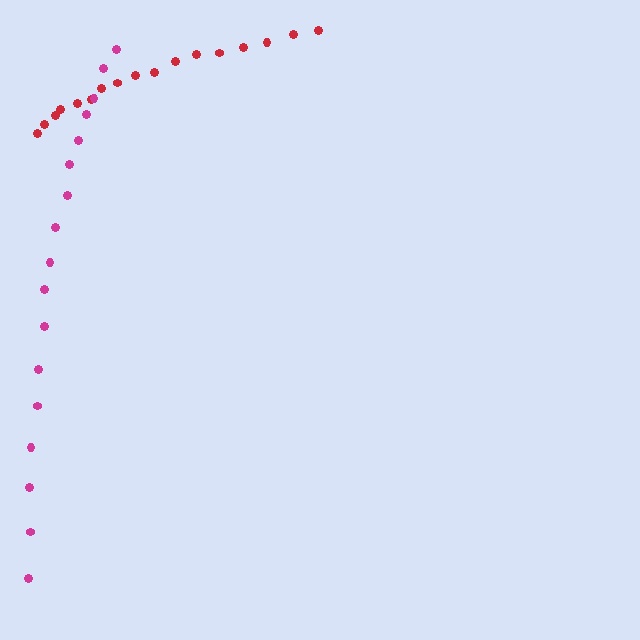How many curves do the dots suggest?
There are 2 distinct paths.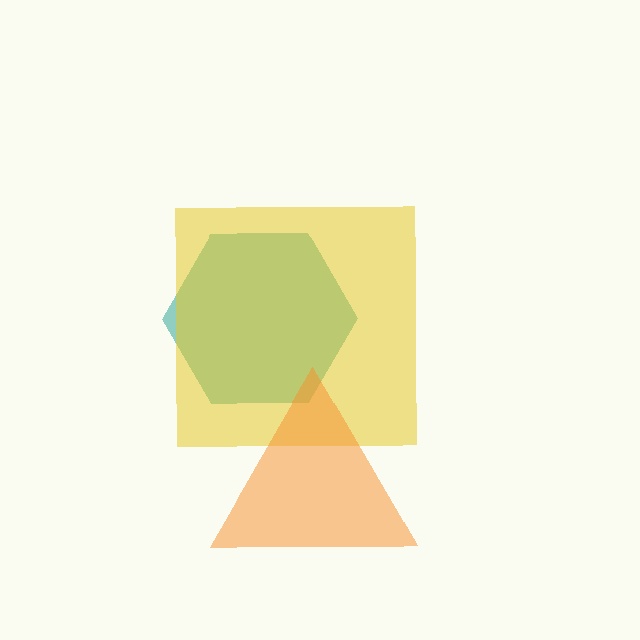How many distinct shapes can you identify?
There are 3 distinct shapes: a teal hexagon, a yellow square, an orange triangle.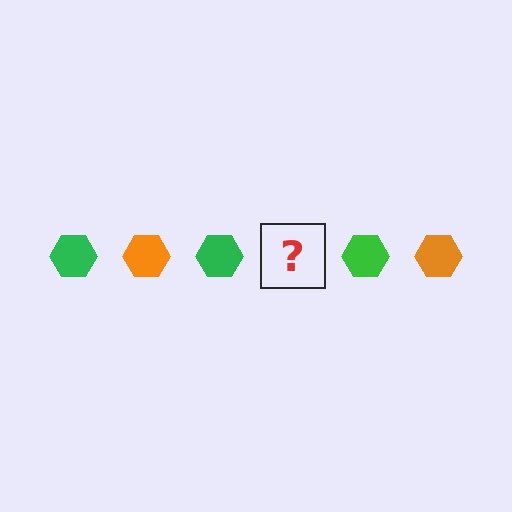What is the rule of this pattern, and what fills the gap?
The rule is that the pattern cycles through green, orange hexagons. The gap should be filled with an orange hexagon.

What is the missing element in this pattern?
The missing element is an orange hexagon.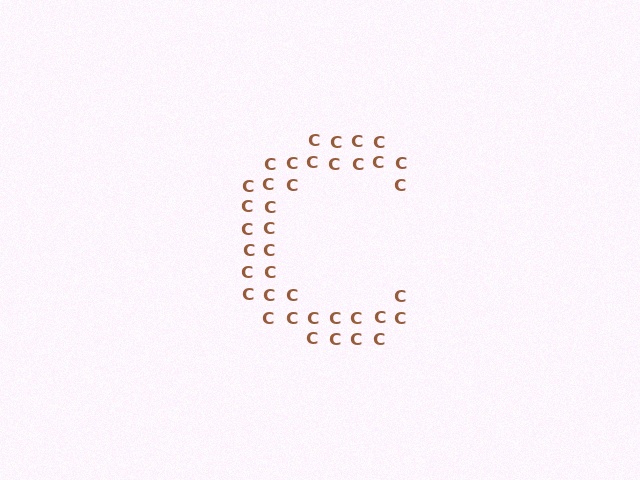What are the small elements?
The small elements are letter C's.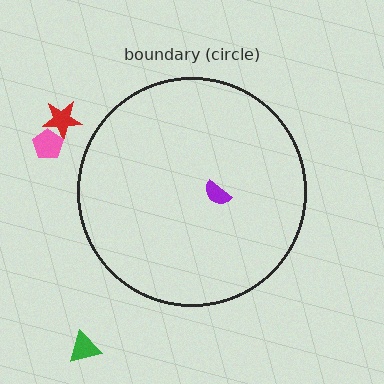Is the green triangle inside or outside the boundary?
Outside.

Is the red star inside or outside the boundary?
Outside.